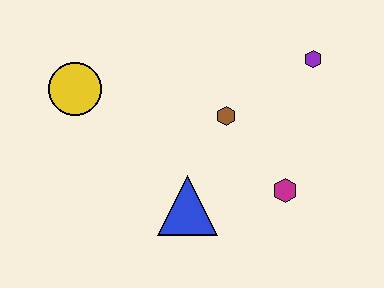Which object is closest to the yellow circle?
The brown hexagon is closest to the yellow circle.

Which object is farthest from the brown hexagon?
The yellow circle is farthest from the brown hexagon.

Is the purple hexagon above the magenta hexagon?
Yes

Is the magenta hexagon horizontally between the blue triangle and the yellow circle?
No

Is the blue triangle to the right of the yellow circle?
Yes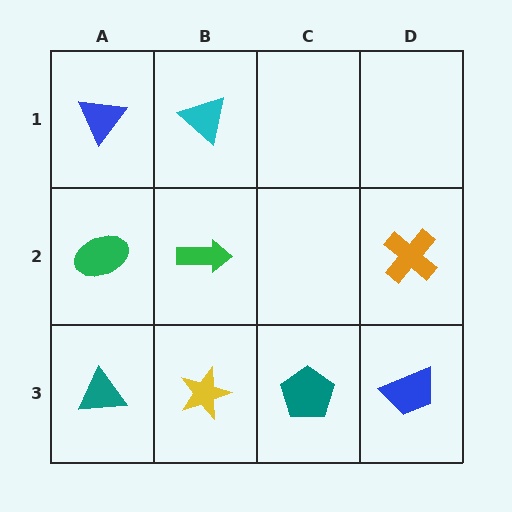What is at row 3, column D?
A blue trapezoid.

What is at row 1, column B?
A cyan triangle.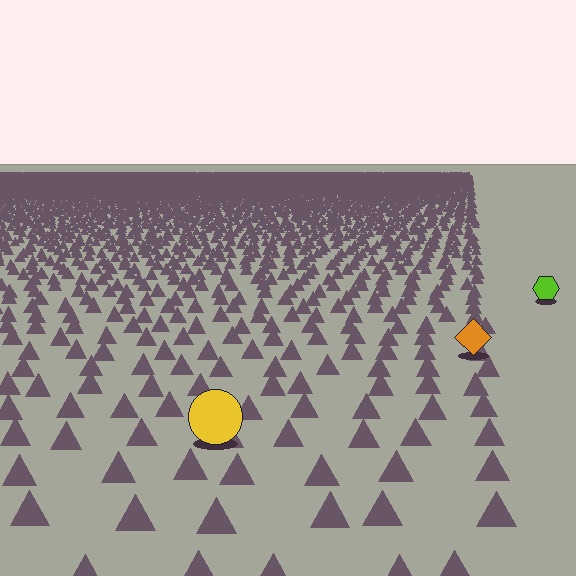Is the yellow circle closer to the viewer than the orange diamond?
Yes. The yellow circle is closer — you can tell from the texture gradient: the ground texture is coarser near it.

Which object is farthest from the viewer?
The lime hexagon is farthest from the viewer. It appears smaller and the ground texture around it is denser.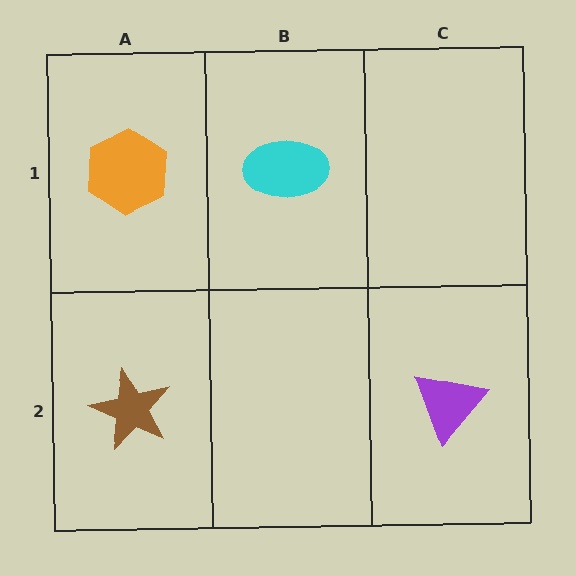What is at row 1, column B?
A cyan ellipse.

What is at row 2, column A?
A brown star.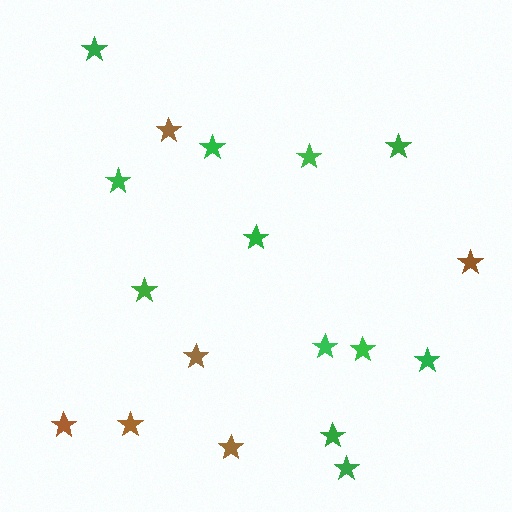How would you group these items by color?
There are 2 groups: one group of brown stars (6) and one group of green stars (12).